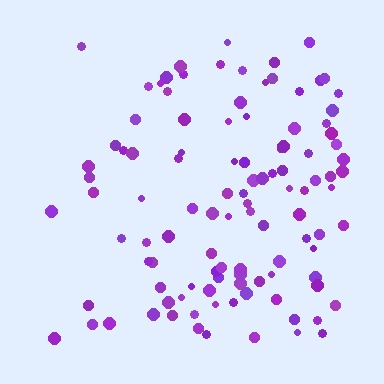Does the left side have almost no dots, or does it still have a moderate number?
Still a moderate number, just noticeably fewer than the right.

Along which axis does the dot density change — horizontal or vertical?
Horizontal.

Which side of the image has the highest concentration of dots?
The right.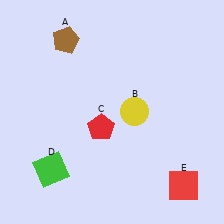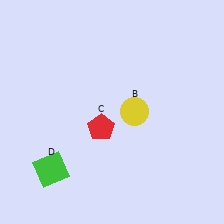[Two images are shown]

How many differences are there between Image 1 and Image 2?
There are 2 differences between the two images.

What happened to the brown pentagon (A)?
The brown pentagon (A) was removed in Image 2. It was in the top-left area of Image 1.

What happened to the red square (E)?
The red square (E) was removed in Image 2. It was in the bottom-right area of Image 1.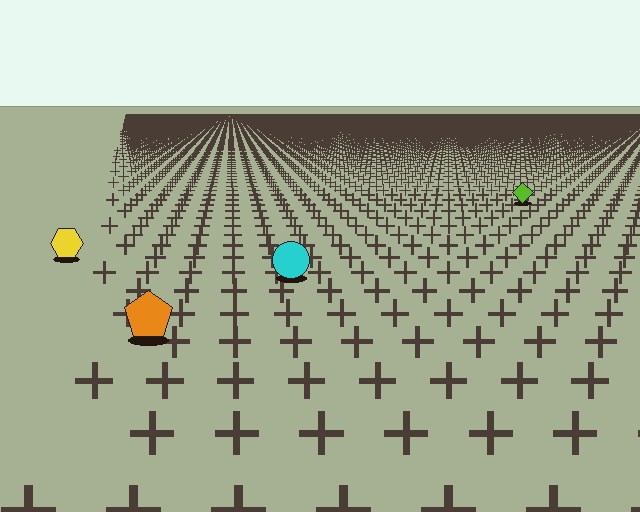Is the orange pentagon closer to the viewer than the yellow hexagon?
Yes. The orange pentagon is closer — you can tell from the texture gradient: the ground texture is coarser near it.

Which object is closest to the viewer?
The orange pentagon is closest. The texture marks near it are larger and more spread out.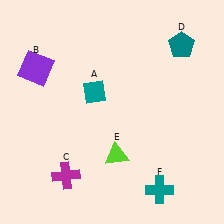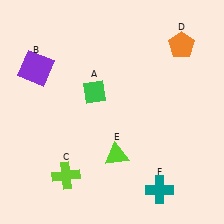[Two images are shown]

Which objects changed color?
A changed from teal to green. C changed from magenta to lime. D changed from teal to orange.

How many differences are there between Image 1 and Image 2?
There are 3 differences between the two images.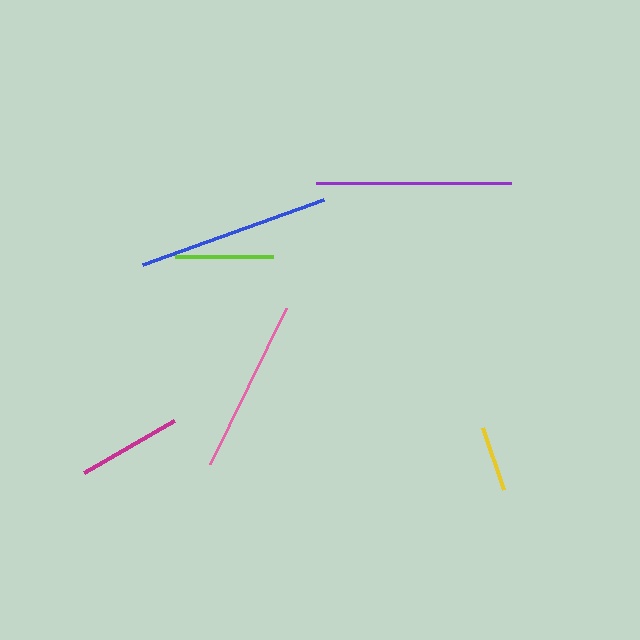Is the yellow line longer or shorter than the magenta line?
The magenta line is longer than the yellow line.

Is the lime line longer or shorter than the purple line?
The purple line is longer than the lime line.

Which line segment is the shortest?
The yellow line is the shortest at approximately 65 pixels.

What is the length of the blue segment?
The blue segment is approximately 192 pixels long.